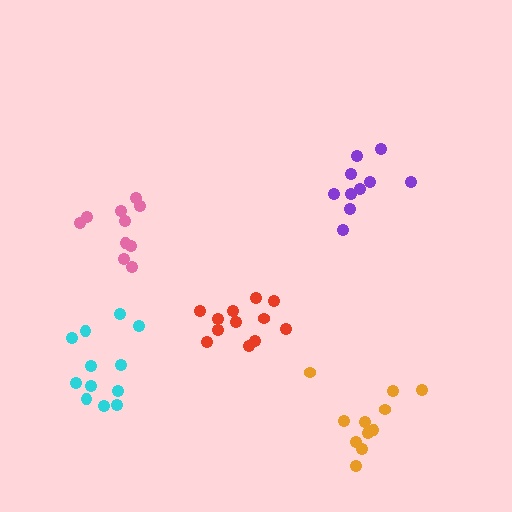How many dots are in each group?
Group 1: 11 dots, Group 2: 10 dots, Group 3: 12 dots, Group 4: 12 dots, Group 5: 11 dots (56 total).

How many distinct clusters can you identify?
There are 5 distinct clusters.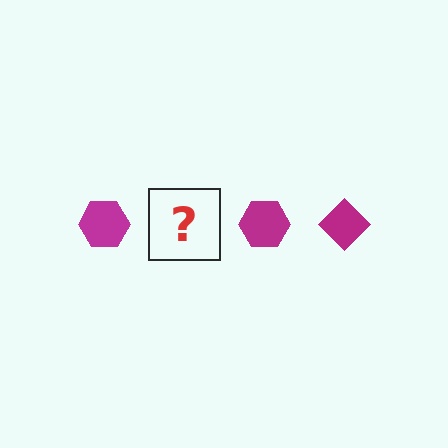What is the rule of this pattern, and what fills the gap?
The rule is that the pattern cycles through hexagon, diamond shapes in magenta. The gap should be filled with a magenta diamond.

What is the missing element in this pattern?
The missing element is a magenta diamond.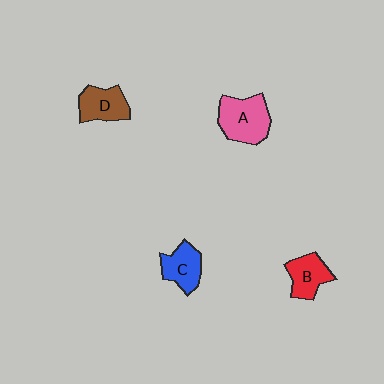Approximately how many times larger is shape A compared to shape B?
Approximately 1.4 times.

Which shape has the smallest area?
Shape C (blue).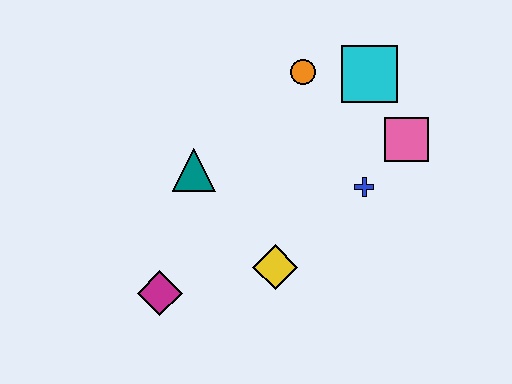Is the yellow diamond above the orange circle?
No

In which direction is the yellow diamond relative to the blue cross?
The yellow diamond is to the left of the blue cross.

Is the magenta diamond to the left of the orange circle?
Yes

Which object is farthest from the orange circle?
The magenta diamond is farthest from the orange circle.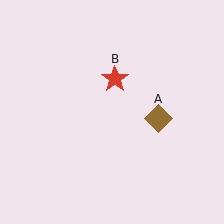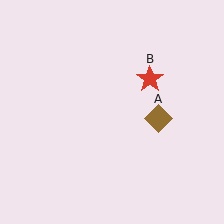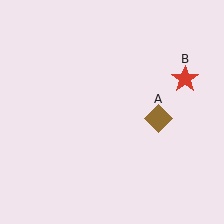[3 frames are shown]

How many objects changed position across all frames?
1 object changed position: red star (object B).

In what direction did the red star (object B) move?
The red star (object B) moved right.